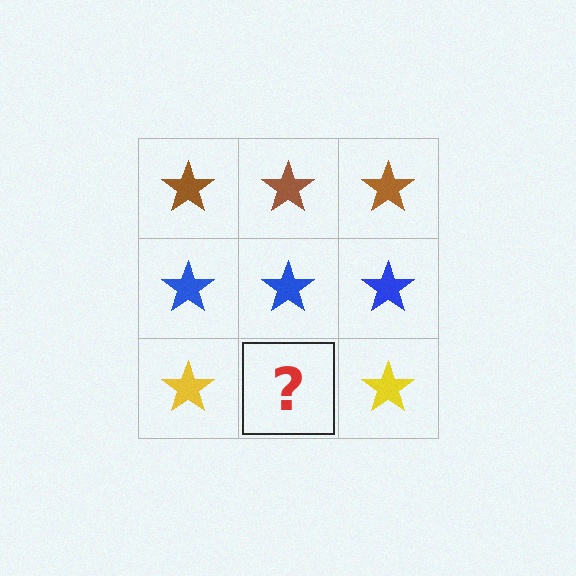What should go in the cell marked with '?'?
The missing cell should contain a yellow star.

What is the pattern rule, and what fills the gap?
The rule is that each row has a consistent color. The gap should be filled with a yellow star.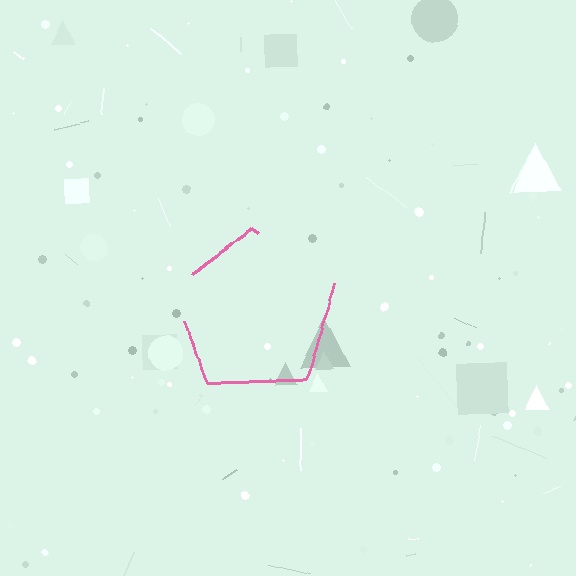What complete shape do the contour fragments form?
The contour fragments form a pentagon.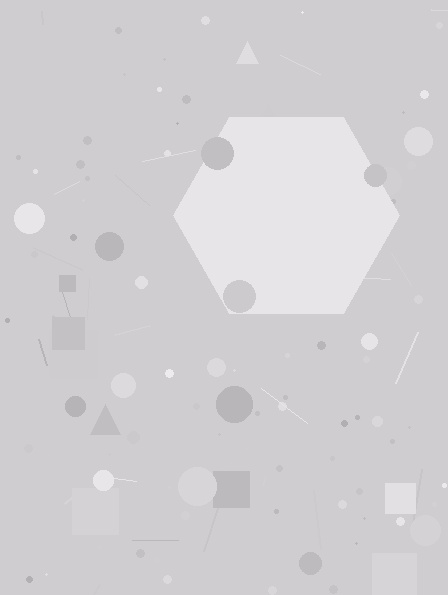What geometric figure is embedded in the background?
A hexagon is embedded in the background.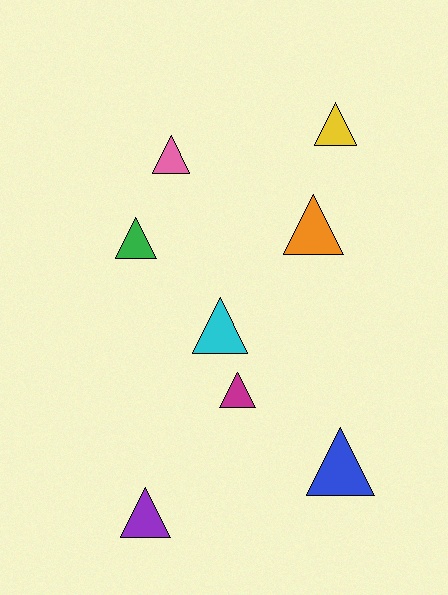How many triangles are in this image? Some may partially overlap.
There are 8 triangles.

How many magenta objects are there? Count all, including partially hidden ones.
There is 1 magenta object.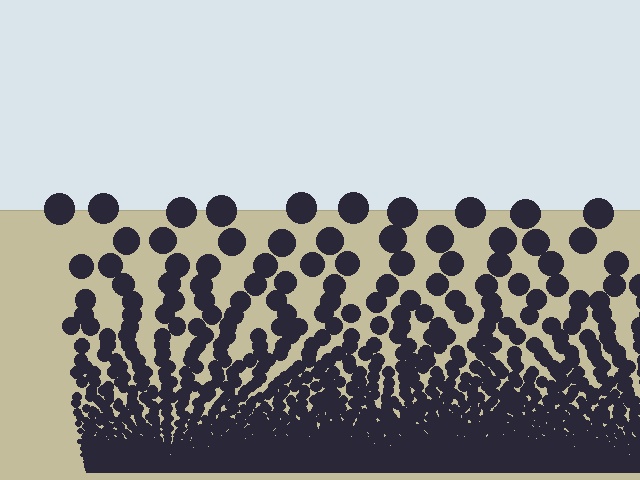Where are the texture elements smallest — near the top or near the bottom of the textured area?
Near the bottom.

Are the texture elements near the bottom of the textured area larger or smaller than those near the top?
Smaller. The gradient is inverted — elements near the bottom are smaller and denser.